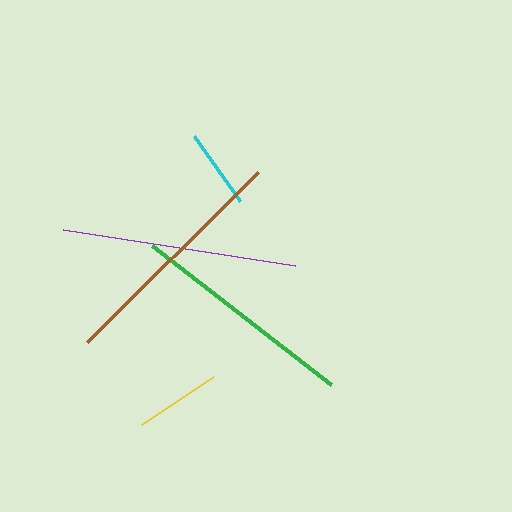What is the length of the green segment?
The green segment is approximately 227 pixels long.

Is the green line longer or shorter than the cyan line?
The green line is longer than the cyan line.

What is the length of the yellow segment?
The yellow segment is approximately 86 pixels long.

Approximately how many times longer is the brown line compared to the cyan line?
The brown line is approximately 3.0 times the length of the cyan line.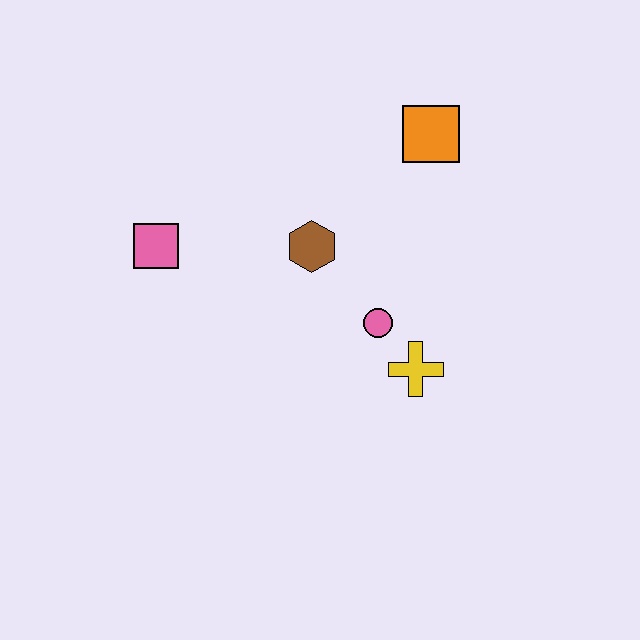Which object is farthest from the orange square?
The pink square is farthest from the orange square.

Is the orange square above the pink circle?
Yes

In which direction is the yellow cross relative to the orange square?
The yellow cross is below the orange square.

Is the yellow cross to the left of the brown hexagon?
No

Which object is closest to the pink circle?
The yellow cross is closest to the pink circle.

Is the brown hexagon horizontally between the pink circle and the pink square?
Yes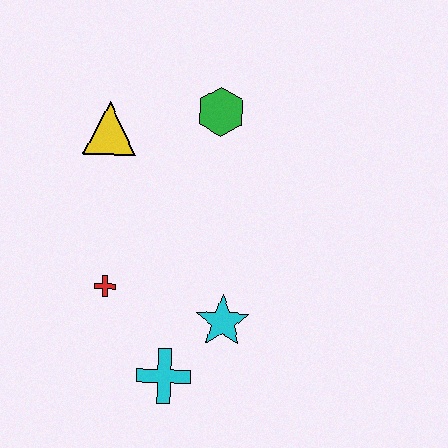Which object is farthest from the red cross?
The green hexagon is farthest from the red cross.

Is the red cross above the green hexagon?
No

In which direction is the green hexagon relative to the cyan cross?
The green hexagon is above the cyan cross.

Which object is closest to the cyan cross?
The cyan star is closest to the cyan cross.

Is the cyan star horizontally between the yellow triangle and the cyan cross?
No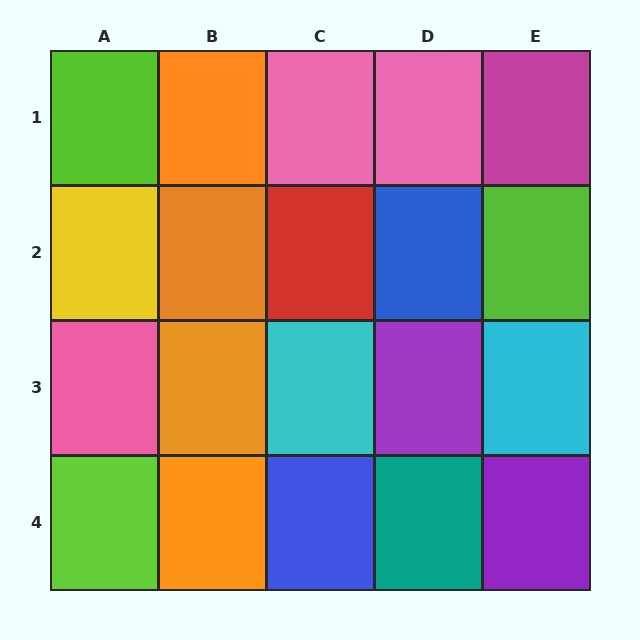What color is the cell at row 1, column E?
Magenta.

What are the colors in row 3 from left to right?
Pink, orange, cyan, purple, cyan.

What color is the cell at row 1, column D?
Pink.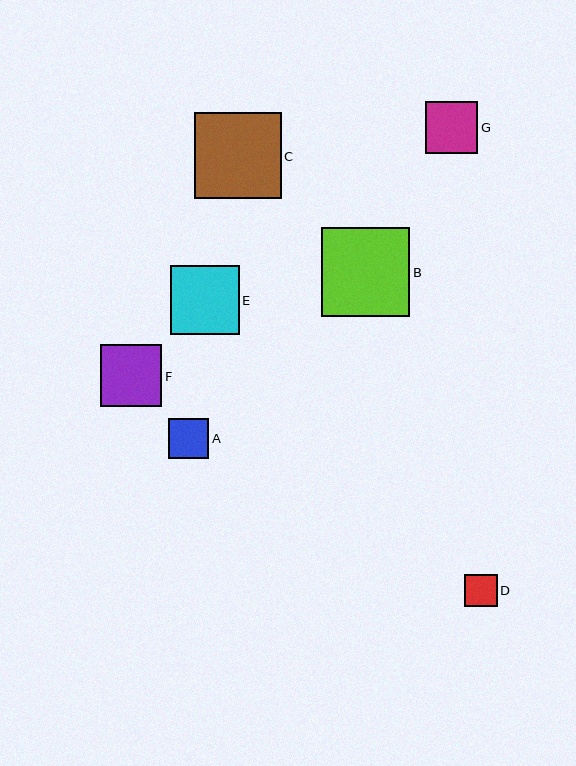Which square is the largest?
Square B is the largest with a size of approximately 89 pixels.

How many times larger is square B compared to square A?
Square B is approximately 2.2 times the size of square A.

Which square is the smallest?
Square D is the smallest with a size of approximately 32 pixels.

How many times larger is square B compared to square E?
Square B is approximately 1.3 times the size of square E.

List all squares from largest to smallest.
From largest to smallest: B, C, E, F, G, A, D.